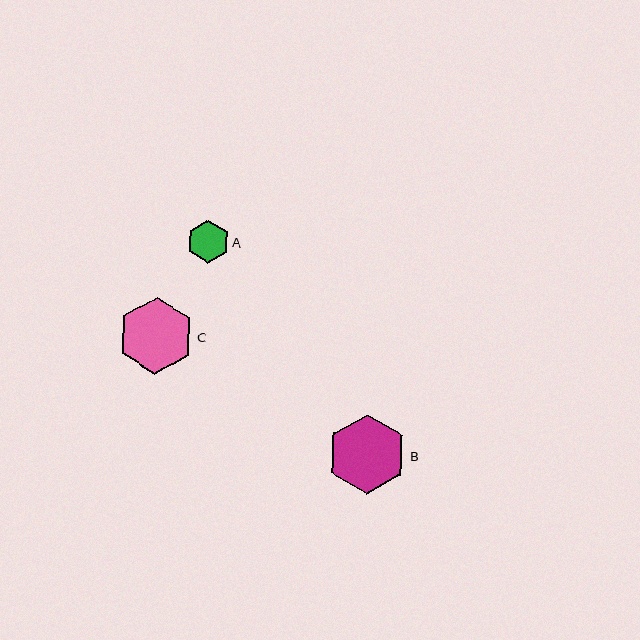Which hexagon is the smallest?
Hexagon A is the smallest with a size of approximately 43 pixels.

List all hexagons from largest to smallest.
From largest to smallest: B, C, A.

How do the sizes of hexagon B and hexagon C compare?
Hexagon B and hexagon C are approximately the same size.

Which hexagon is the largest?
Hexagon B is the largest with a size of approximately 79 pixels.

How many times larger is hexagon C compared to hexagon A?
Hexagon C is approximately 1.8 times the size of hexagon A.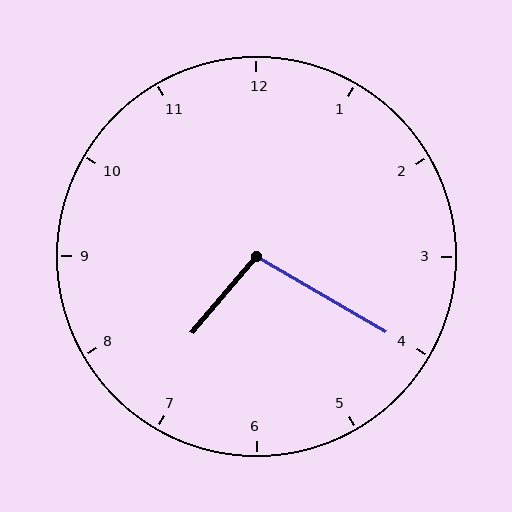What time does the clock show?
7:20.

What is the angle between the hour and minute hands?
Approximately 100 degrees.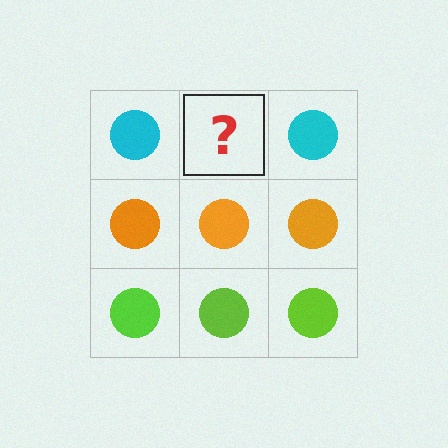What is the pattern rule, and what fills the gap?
The rule is that each row has a consistent color. The gap should be filled with a cyan circle.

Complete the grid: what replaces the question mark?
The question mark should be replaced with a cyan circle.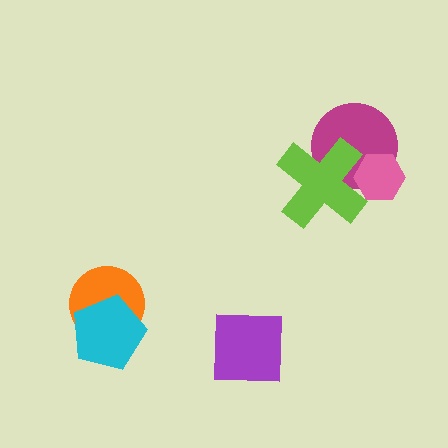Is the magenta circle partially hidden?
Yes, it is partially covered by another shape.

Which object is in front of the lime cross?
The pink hexagon is in front of the lime cross.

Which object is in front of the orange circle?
The cyan pentagon is in front of the orange circle.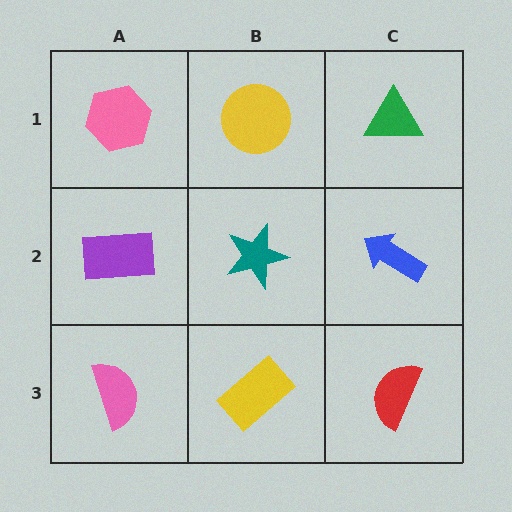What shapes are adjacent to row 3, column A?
A purple rectangle (row 2, column A), a yellow rectangle (row 3, column B).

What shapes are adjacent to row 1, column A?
A purple rectangle (row 2, column A), a yellow circle (row 1, column B).